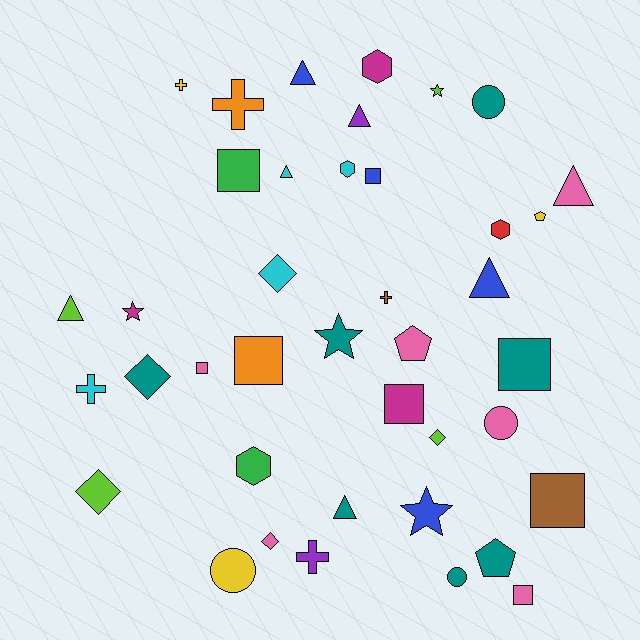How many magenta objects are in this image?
There are 3 magenta objects.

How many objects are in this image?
There are 40 objects.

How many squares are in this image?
There are 8 squares.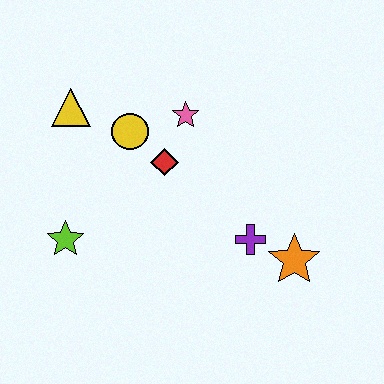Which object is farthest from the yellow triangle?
The orange star is farthest from the yellow triangle.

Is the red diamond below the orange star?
No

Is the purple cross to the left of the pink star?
No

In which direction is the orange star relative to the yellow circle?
The orange star is to the right of the yellow circle.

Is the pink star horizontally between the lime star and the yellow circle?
No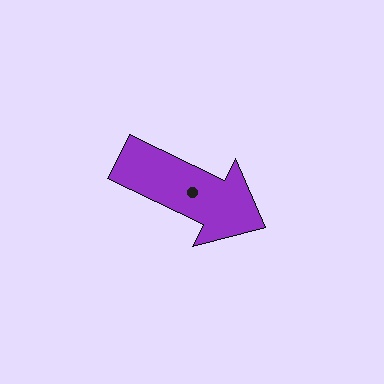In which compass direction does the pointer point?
Southeast.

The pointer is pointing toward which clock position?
Roughly 4 o'clock.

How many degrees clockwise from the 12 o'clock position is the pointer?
Approximately 116 degrees.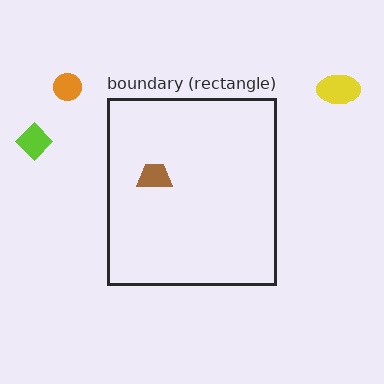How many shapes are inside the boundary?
1 inside, 3 outside.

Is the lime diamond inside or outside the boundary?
Outside.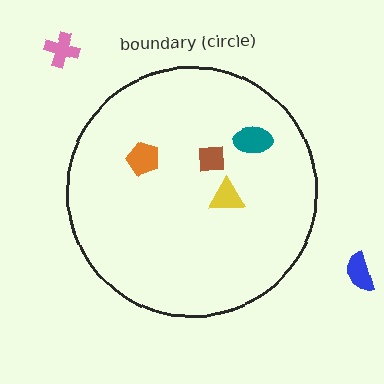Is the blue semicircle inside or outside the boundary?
Outside.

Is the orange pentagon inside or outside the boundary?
Inside.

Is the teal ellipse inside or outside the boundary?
Inside.